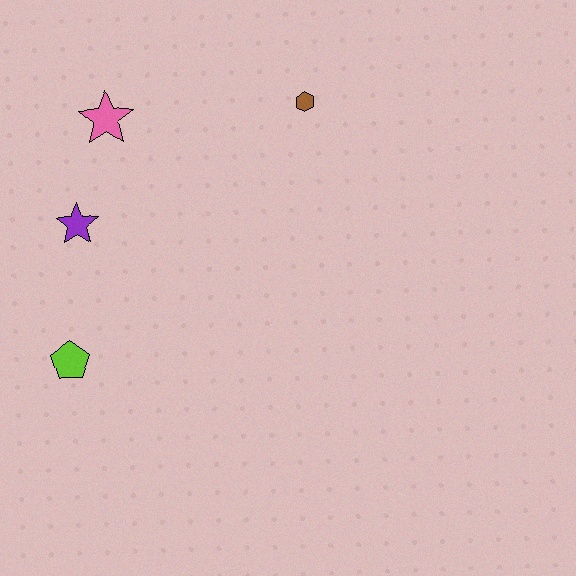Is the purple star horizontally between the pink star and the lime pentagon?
Yes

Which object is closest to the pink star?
The purple star is closest to the pink star.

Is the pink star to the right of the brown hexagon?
No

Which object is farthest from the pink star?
The lime pentagon is farthest from the pink star.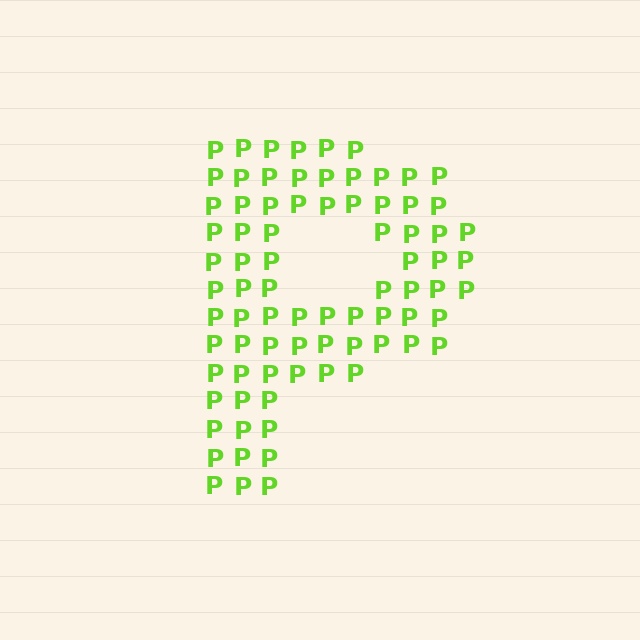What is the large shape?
The large shape is the letter P.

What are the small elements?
The small elements are letter P's.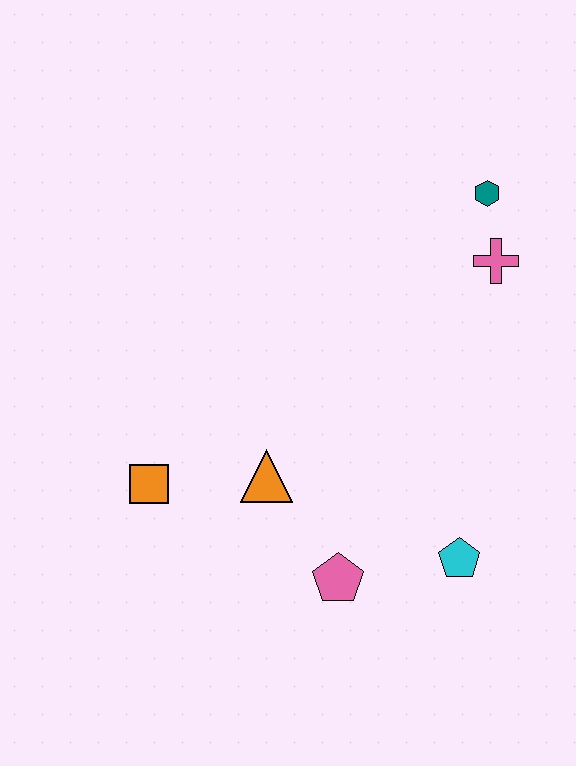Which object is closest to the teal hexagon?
The pink cross is closest to the teal hexagon.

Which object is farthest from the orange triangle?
The teal hexagon is farthest from the orange triangle.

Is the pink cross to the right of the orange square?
Yes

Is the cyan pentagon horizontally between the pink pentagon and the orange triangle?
No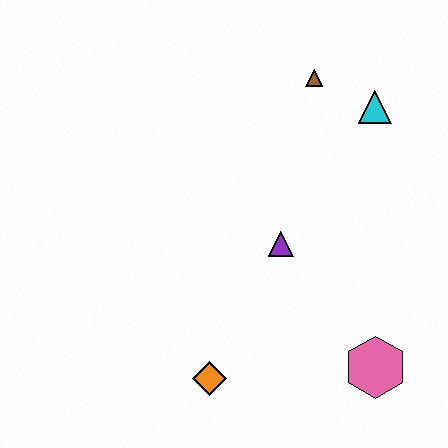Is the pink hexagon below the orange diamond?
No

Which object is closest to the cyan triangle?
The brown triangle is closest to the cyan triangle.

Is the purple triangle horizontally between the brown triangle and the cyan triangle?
No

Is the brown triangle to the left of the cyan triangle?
Yes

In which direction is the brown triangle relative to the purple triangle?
The brown triangle is above the purple triangle.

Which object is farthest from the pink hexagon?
The brown triangle is farthest from the pink hexagon.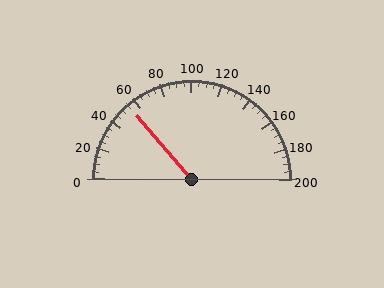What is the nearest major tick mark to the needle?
The nearest major tick mark is 60.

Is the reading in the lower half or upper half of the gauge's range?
The reading is in the lower half of the range (0 to 200).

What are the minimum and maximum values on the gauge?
The gauge ranges from 0 to 200.